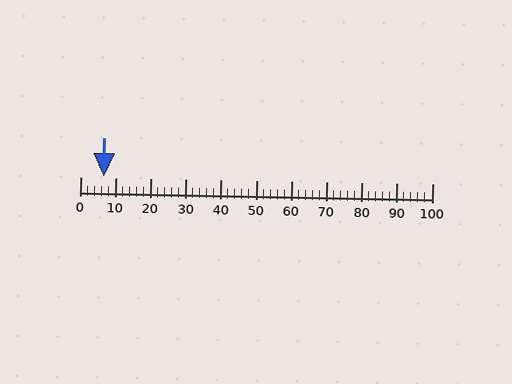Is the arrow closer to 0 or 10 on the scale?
The arrow is closer to 10.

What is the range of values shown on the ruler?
The ruler shows values from 0 to 100.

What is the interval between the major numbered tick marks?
The major tick marks are spaced 10 units apart.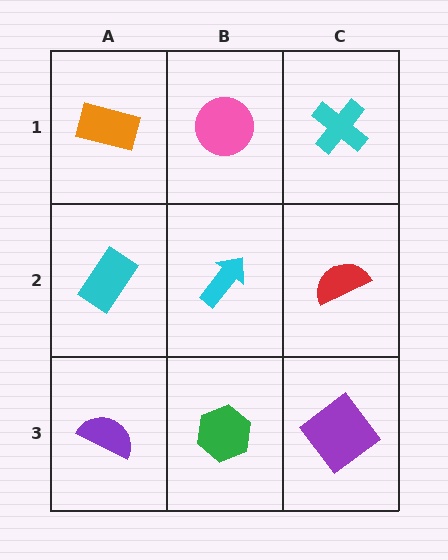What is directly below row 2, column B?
A green hexagon.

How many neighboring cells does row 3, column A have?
2.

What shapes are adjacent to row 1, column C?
A red semicircle (row 2, column C), a pink circle (row 1, column B).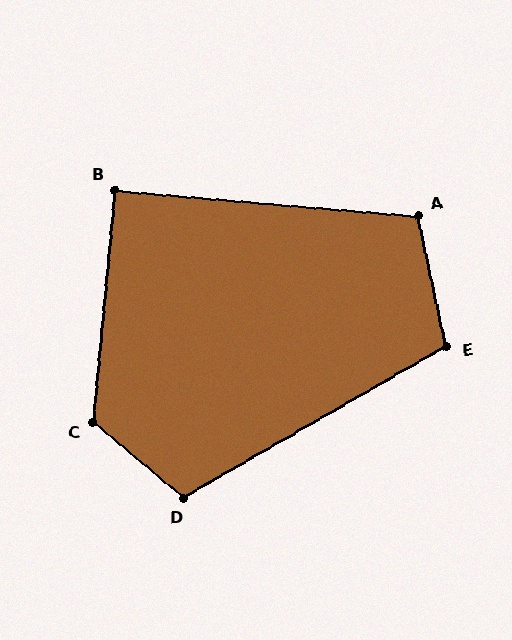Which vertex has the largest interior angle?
C, at approximately 125 degrees.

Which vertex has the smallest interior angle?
B, at approximately 90 degrees.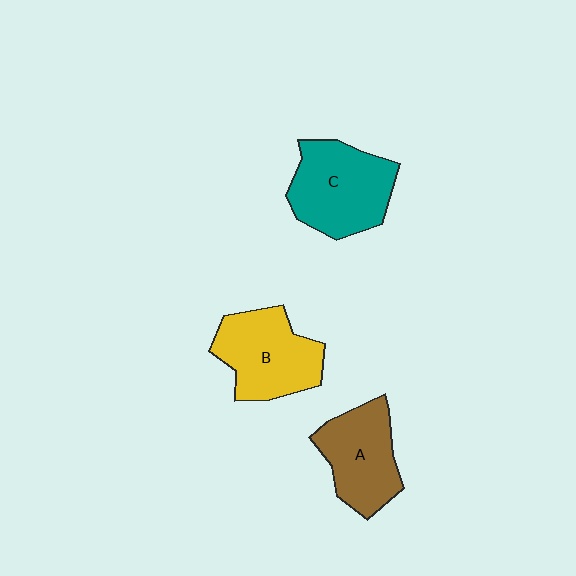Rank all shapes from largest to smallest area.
From largest to smallest: C (teal), B (yellow), A (brown).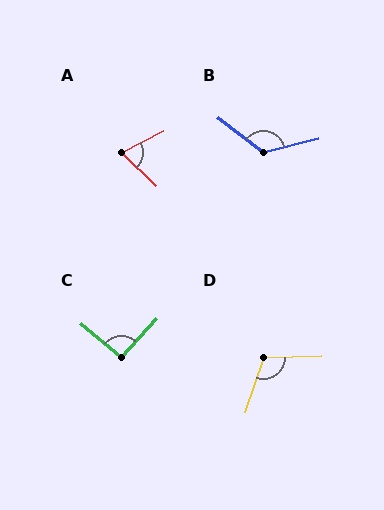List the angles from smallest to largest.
A (72°), C (92°), D (110°), B (128°).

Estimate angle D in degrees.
Approximately 110 degrees.